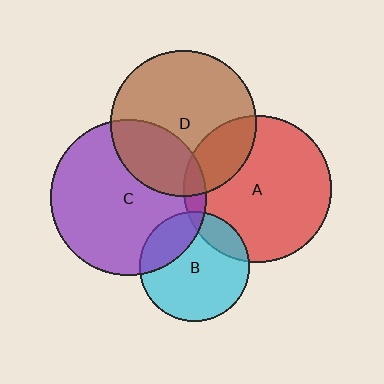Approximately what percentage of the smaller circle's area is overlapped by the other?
Approximately 5%.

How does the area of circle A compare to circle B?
Approximately 1.8 times.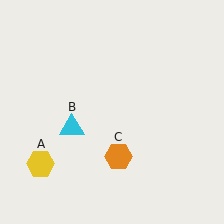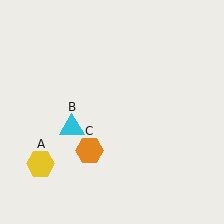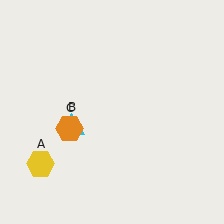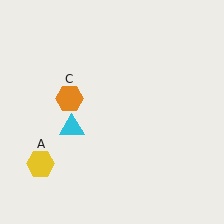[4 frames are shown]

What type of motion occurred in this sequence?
The orange hexagon (object C) rotated clockwise around the center of the scene.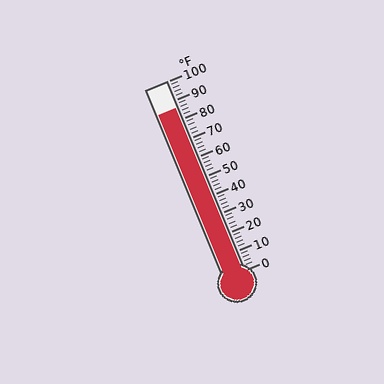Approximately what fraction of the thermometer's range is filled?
The thermometer is filled to approximately 85% of its range.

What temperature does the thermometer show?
The thermometer shows approximately 86°F.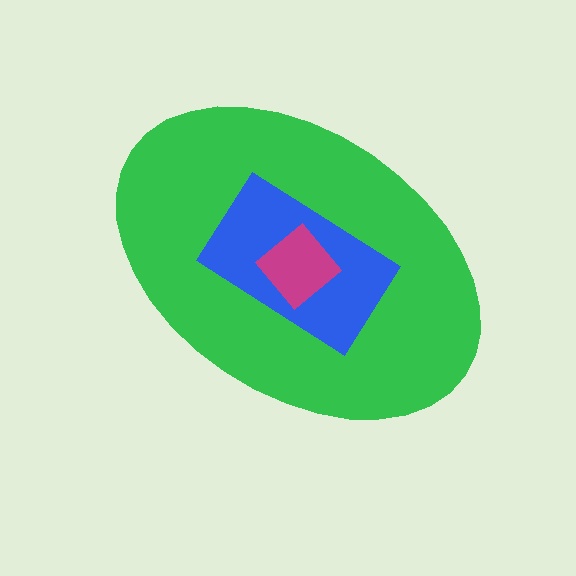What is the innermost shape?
The magenta diamond.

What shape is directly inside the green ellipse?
The blue rectangle.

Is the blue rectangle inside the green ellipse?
Yes.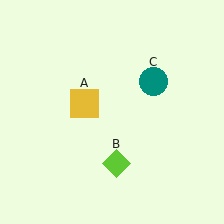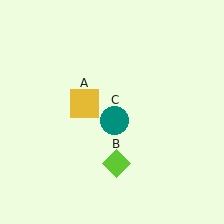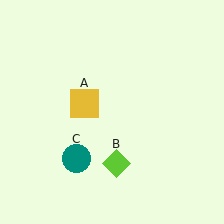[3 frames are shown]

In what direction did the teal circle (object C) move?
The teal circle (object C) moved down and to the left.